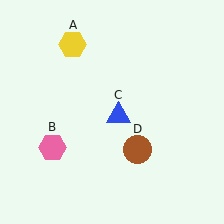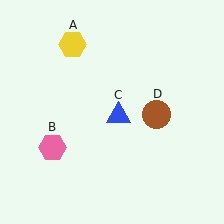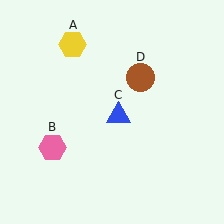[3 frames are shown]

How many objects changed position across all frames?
1 object changed position: brown circle (object D).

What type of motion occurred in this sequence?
The brown circle (object D) rotated counterclockwise around the center of the scene.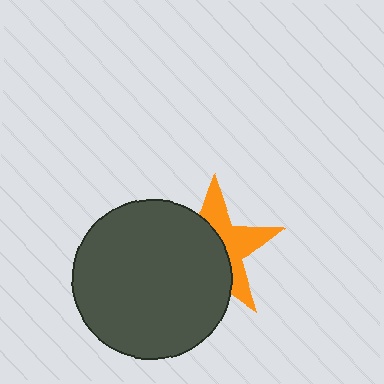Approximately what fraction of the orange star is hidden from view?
Roughly 57% of the orange star is hidden behind the dark gray circle.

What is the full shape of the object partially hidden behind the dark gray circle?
The partially hidden object is an orange star.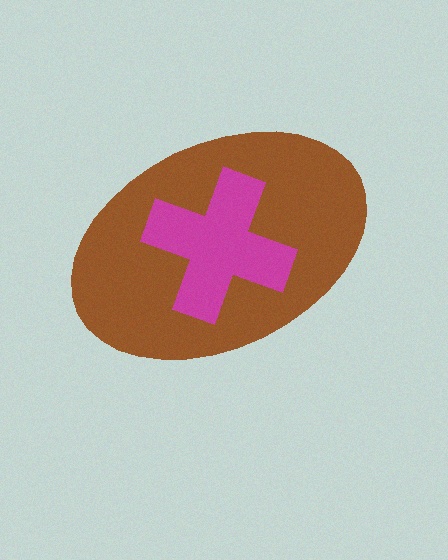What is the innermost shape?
The magenta cross.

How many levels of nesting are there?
2.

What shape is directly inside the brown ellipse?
The magenta cross.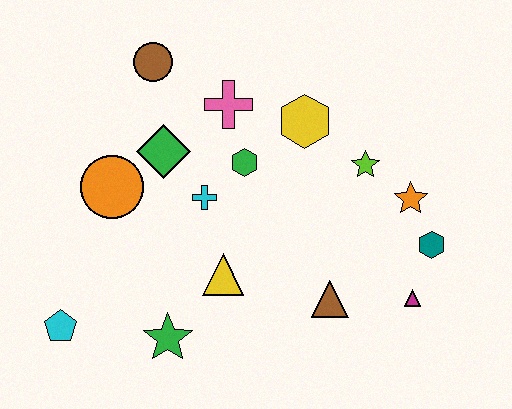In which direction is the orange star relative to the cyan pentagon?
The orange star is to the right of the cyan pentagon.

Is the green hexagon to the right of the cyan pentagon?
Yes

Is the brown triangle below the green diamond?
Yes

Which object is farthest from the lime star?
The cyan pentagon is farthest from the lime star.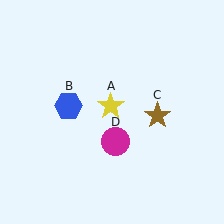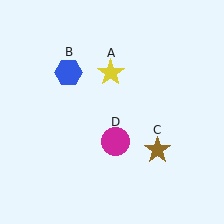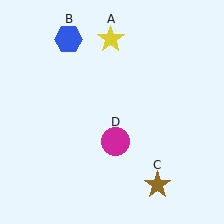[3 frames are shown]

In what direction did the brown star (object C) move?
The brown star (object C) moved down.